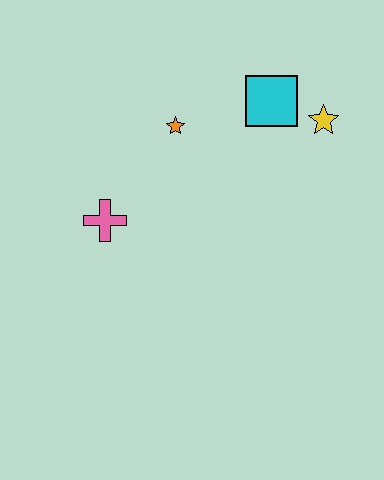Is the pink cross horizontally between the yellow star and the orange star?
No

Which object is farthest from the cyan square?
The pink cross is farthest from the cyan square.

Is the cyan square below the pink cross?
No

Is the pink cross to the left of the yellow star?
Yes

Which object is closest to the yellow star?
The cyan square is closest to the yellow star.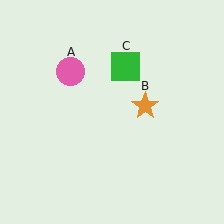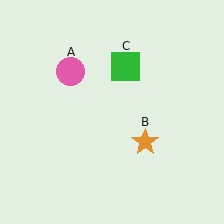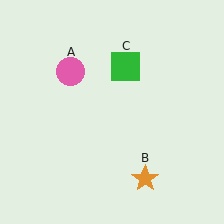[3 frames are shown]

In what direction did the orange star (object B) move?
The orange star (object B) moved down.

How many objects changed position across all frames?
1 object changed position: orange star (object B).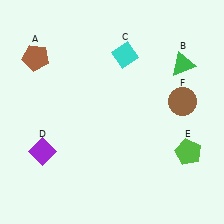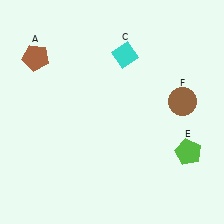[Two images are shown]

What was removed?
The purple diamond (D), the green triangle (B) were removed in Image 2.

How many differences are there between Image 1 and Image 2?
There are 2 differences between the two images.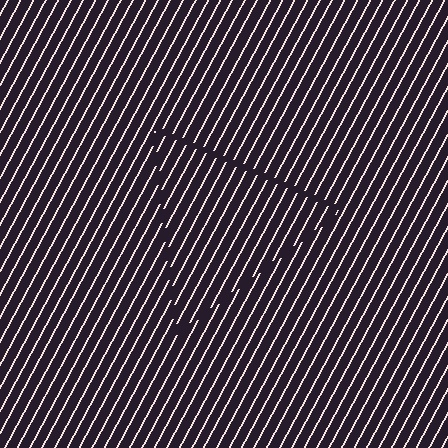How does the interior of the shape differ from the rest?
The interior of the shape contains the same grating, shifted by half a period — the contour is defined by the phase discontinuity where line-ends from the inner and outer gratings abut.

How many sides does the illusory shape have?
3 sides — the line-ends trace a triangle.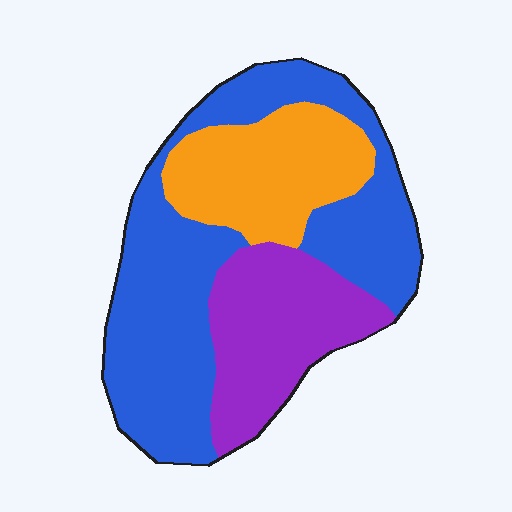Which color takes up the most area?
Blue, at roughly 50%.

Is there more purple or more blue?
Blue.